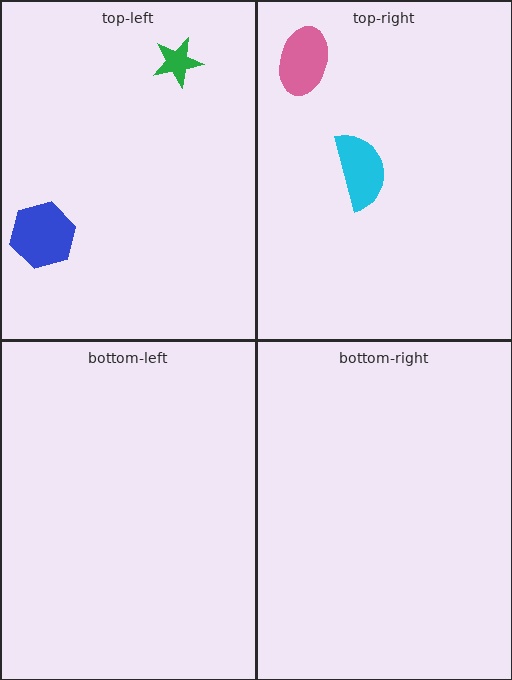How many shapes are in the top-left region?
2.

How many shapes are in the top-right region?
2.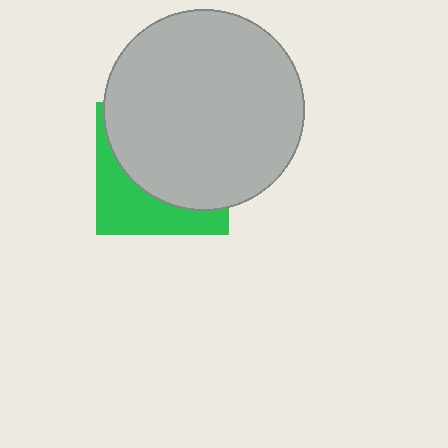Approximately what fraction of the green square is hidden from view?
Roughly 65% of the green square is hidden behind the light gray circle.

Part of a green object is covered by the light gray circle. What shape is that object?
It is a square.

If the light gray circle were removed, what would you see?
You would see the complete green square.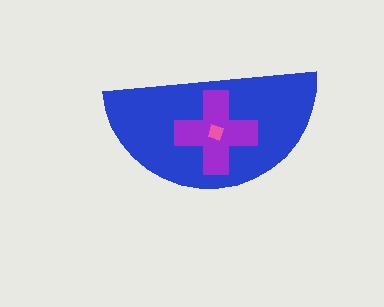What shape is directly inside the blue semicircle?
The purple cross.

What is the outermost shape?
The blue semicircle.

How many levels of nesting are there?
3.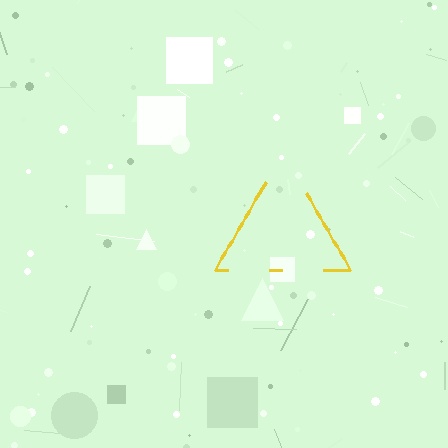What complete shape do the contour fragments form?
The contour fragments form a triangle.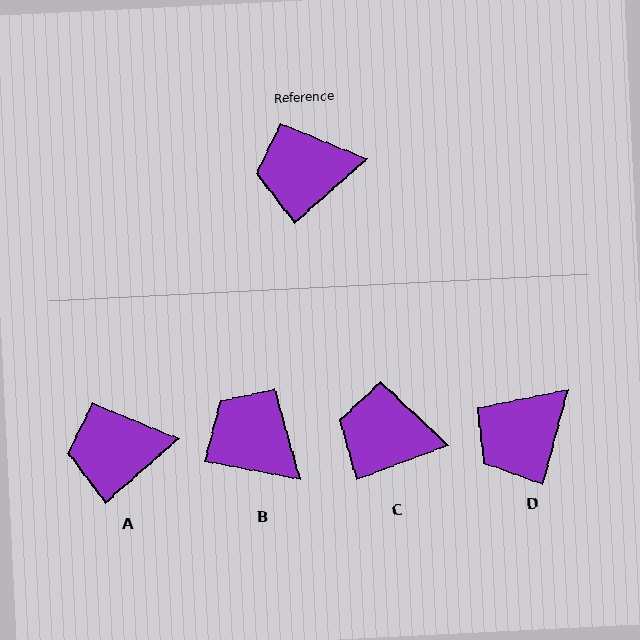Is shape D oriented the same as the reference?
No, it is off by about 33 degrees.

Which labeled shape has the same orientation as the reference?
A.